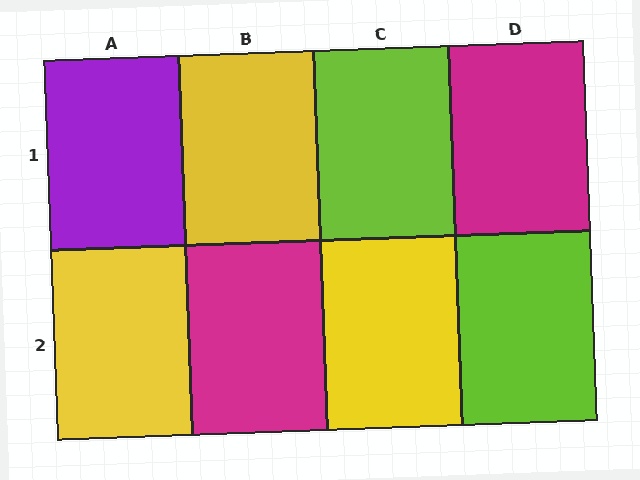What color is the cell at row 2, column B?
Magenta.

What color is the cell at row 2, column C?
Yellow.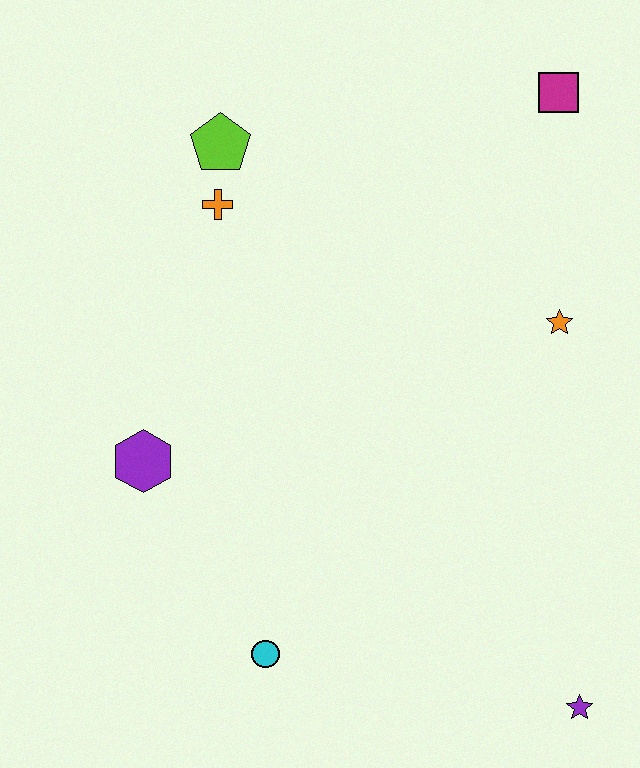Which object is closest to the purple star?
The cyan circle is closest to the purple star.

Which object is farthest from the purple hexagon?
The magenta square is farthest from the purple hexagon.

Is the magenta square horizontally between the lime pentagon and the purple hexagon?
No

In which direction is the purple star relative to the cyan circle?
The purple star is to the right of the cyan circle.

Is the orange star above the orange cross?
No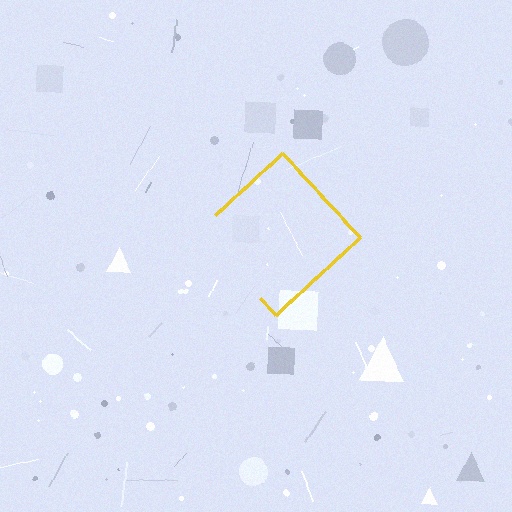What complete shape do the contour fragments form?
The contour fragments form a diamond.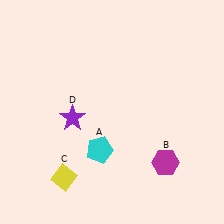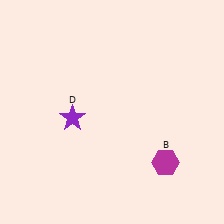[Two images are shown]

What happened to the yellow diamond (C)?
The yellow diamond (C) was removed in Image 2. It was in the bottom-left area of Image 1.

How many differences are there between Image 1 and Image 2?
There are 2 differences between the two images.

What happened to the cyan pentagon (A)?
The cyan pentagon (A) was removed in Image 2. It was in the bottom-left area of Image 1.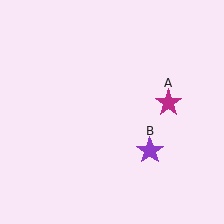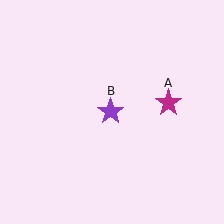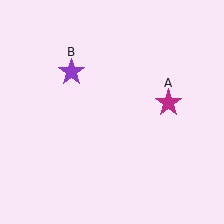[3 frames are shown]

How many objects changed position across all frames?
1 object changed position: purple star (object B).